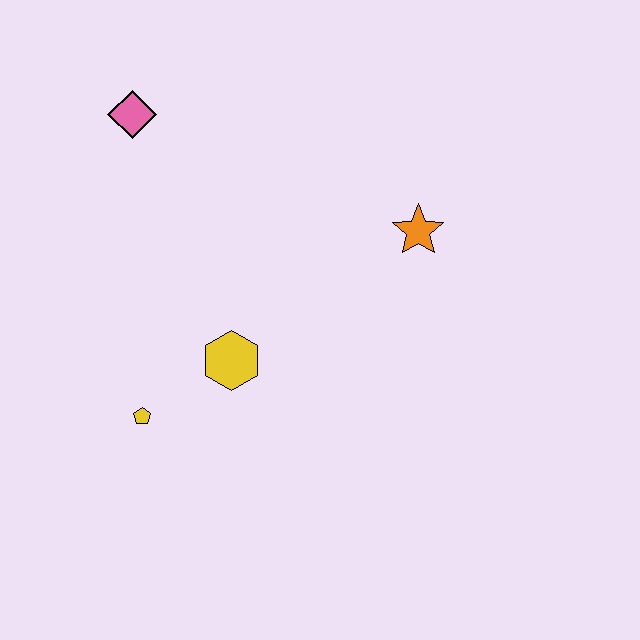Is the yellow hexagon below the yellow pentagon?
No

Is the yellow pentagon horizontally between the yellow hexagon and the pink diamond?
Yes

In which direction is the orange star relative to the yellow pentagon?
The orange star is to the right of the yellow pentagon.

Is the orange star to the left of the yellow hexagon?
No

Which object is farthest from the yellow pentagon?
The orange star is farthest from the yellow pentagon.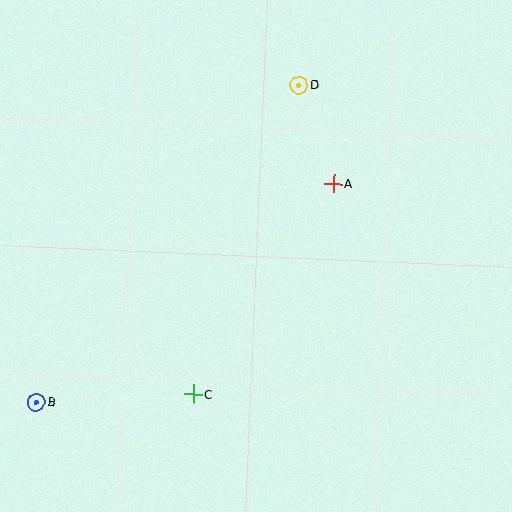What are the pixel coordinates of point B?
Point B is at (36, 402).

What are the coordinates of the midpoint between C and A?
The midpoint between C and A is at (264, 289).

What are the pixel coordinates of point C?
Point C is at (194, 394).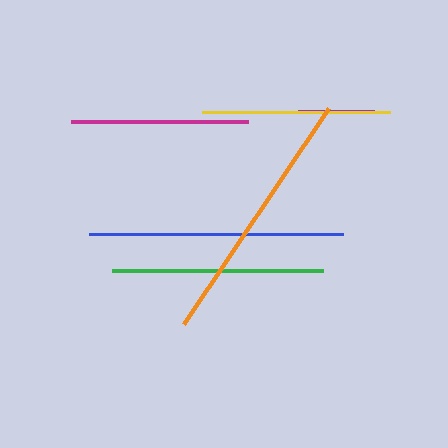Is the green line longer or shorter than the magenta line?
The green line is longer than the magenta line.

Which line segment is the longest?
The orange line is the longest at approximately 260 pixels.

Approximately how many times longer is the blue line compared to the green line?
The blue line is approximately 1.2 times the length of the green line.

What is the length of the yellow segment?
The yellow segment is approximately 188 pixels long.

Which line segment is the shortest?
The purple line is the shortest at approximately 76 pixels.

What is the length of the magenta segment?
The magenta segment is approximately 177 pixels long.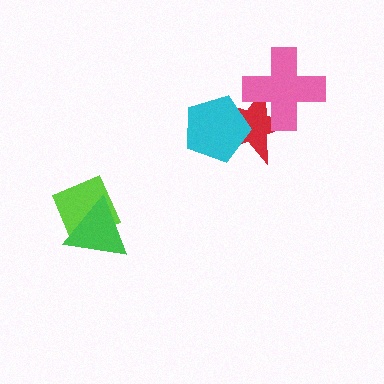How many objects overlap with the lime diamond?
1 object overlaps with the lime diamond.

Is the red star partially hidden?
Yes, it is partially covered by another shape.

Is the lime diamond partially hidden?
Yes, it is partially covered by another shape.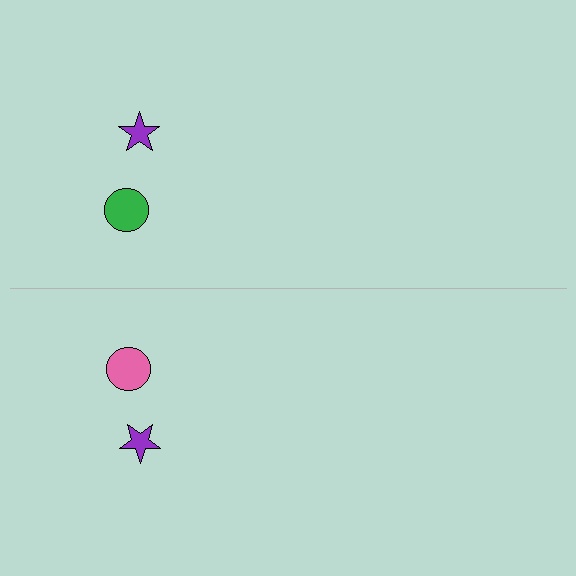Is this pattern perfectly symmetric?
No, the pattern is not perfectly symmetric. The pink circle on the bottom side breaks the symmetry — its mirror counterpart is green.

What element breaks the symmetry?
The pink circle on the bottom side breaks the symmetry — its mirror counterpart is green.